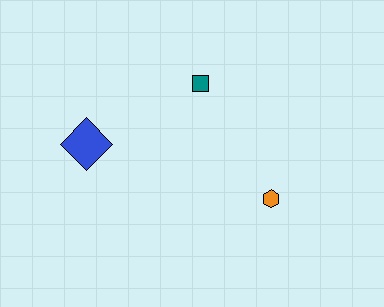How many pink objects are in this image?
There are no pink objects.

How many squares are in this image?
There is 1 square.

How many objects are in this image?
There are 3 objects.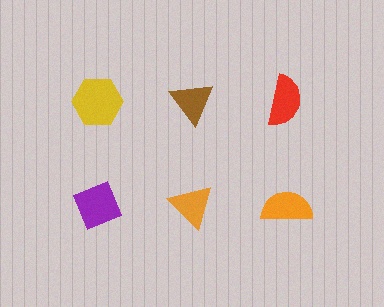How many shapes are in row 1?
3 shapes.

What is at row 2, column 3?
An orange semicircle.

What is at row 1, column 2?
A brown triangle.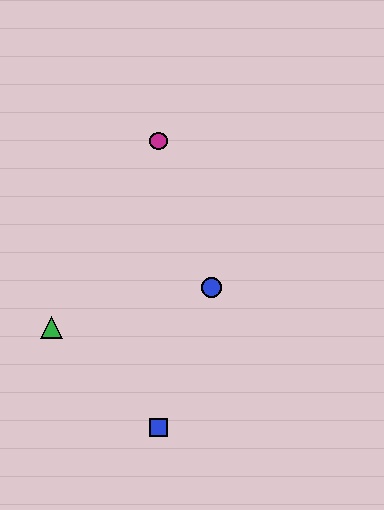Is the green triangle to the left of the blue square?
Yes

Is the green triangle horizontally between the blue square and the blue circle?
No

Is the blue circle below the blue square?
No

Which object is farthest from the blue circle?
The green triangle is farthest from the blue circle.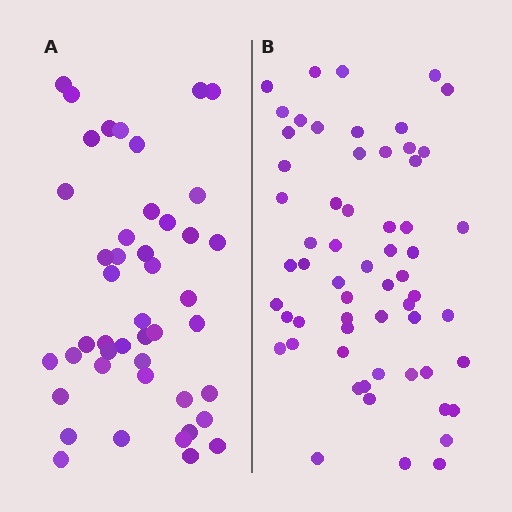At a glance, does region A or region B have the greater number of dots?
Region B (the right region) has more dots.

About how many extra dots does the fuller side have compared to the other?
Region B has approximately 15 more dots than region A.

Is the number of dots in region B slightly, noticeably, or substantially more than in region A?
Region B has noticeably more, but not dramatically so. The ratio is roughly 1.3 to 1.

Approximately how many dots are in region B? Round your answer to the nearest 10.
About 60 dots.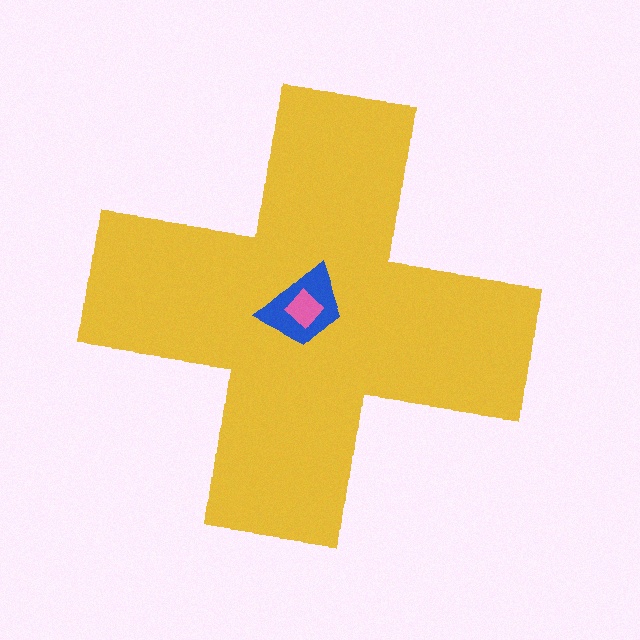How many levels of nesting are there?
3.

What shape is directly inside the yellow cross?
The blue trapezoid.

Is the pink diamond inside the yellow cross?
Yes.